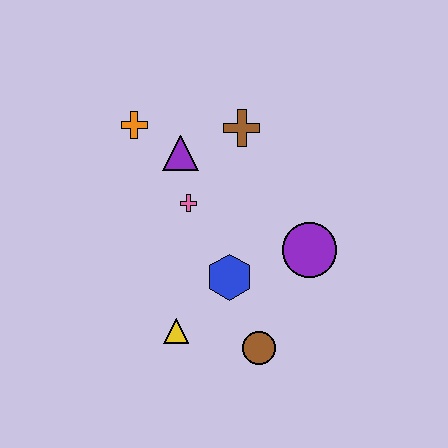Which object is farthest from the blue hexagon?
The orange cross is farthest from the blue hexagon.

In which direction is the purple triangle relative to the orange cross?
The purple triangle is to the right of the orange cross.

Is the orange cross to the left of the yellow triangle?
Yes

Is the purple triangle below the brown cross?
Yes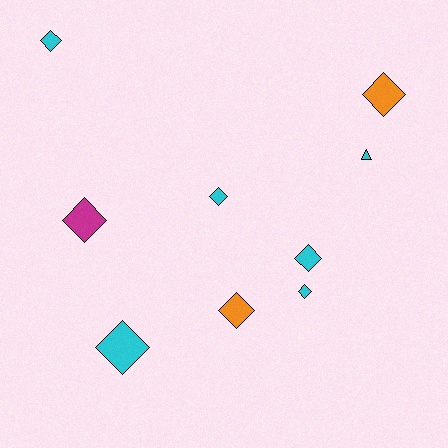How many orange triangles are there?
There are no orange triangles.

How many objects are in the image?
There are 9 objects.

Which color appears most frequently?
Cyan, with 6 objects.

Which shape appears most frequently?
Diamond, with 8 objects.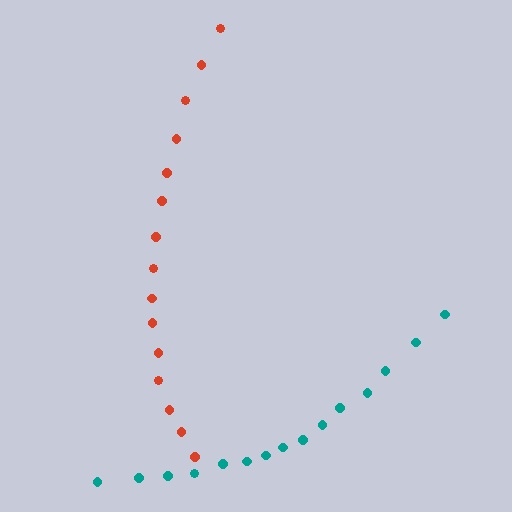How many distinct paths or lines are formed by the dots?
There are 2 distinct paths.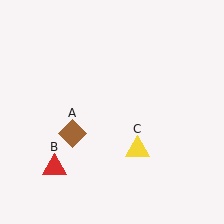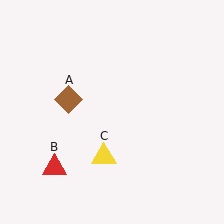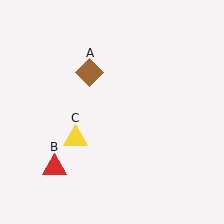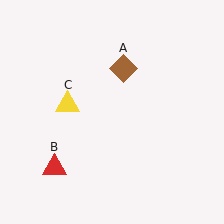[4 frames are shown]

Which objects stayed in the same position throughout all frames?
Red triangle (object B) remained stationary.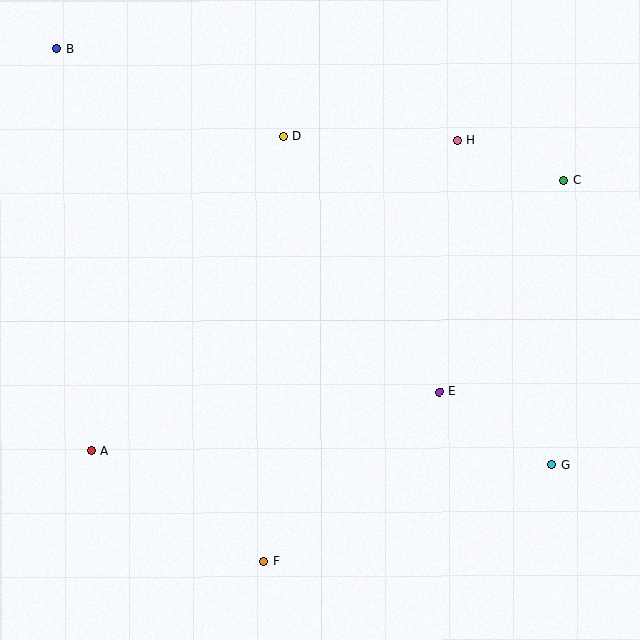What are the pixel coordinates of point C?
Point C is at (564, 180).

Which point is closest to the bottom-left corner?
Point A is closest to the bottom-left corner.